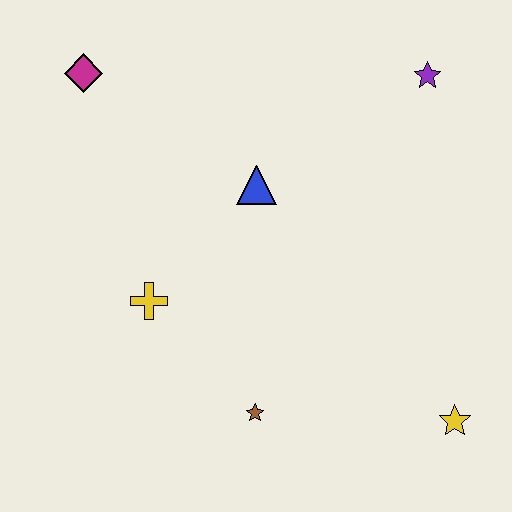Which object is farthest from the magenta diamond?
The yellow star is farthest from the magenta diamond.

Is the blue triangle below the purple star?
Yes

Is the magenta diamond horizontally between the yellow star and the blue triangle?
No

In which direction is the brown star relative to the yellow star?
The brown star is to the left of the yellow star.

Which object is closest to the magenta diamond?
The blue triangle is closest to the magenta diamond.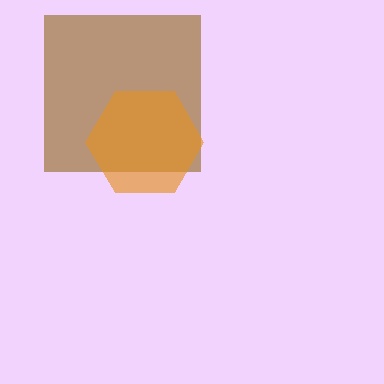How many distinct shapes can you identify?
There are 2 distinct shapes: a brown square, an orange hexagon.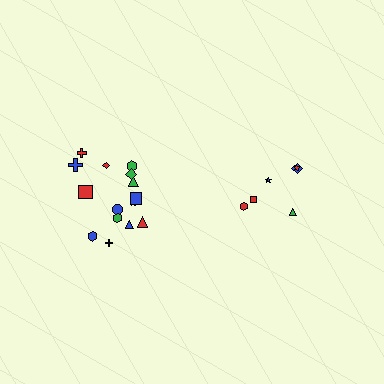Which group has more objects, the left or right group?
The left group.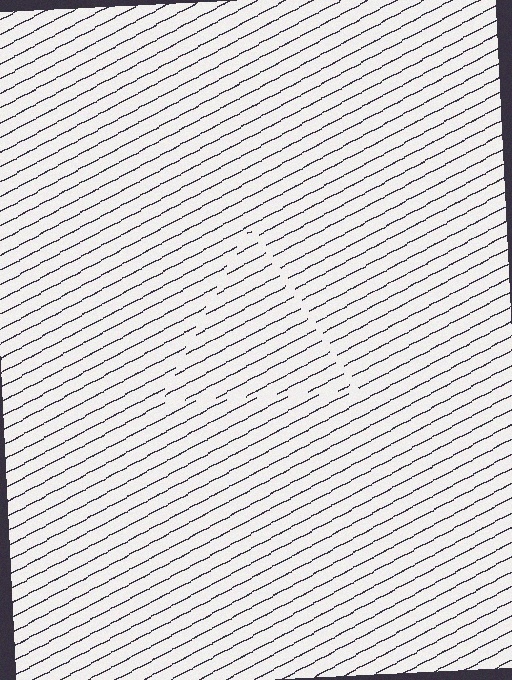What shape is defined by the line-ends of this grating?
An illusory triangle. The interior of the shape contains the same grating, shifted by half a period — the contour is defined by the phase discontinuity where line-ends from the inner and outer gratings abut.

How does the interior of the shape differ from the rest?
The interior of the shape contains the same grating, shifted by half a period — the contour is defined by the phase discontinuity where line-ends from the inner and outer gratings abut.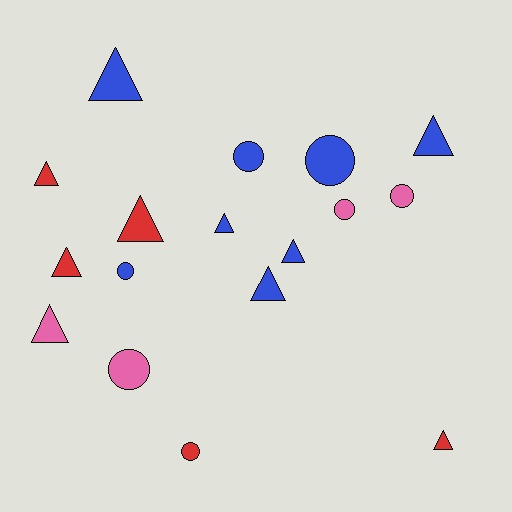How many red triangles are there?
There are 4 red triangles.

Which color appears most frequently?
Blue, with 8 objects.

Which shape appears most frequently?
Triangle, with 10 objects.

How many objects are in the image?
There are 17 objects.